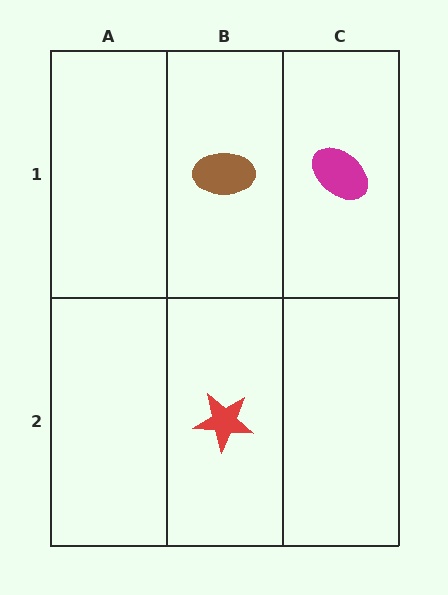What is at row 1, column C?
A magenta ellipse.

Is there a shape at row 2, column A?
No, that cell is empty.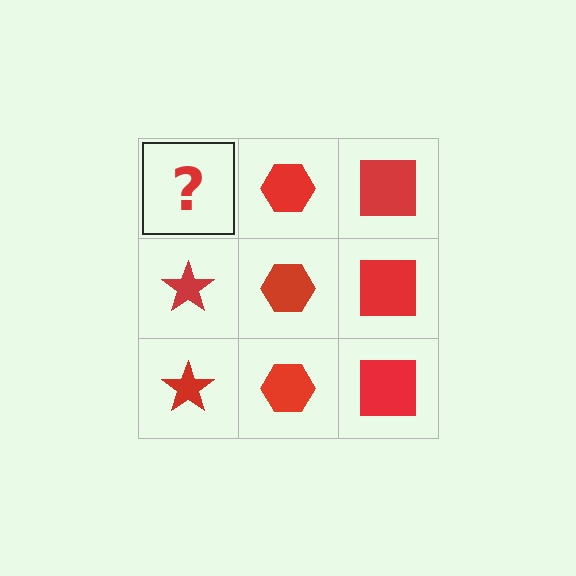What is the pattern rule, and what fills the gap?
The rule is that each column has a consistent shape. The gap should be filled with a red star.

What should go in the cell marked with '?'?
The missing cell should contain a red star.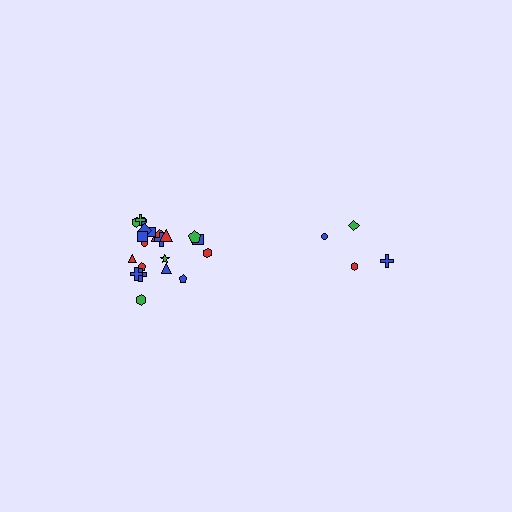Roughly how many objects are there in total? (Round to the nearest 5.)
Roughly 25 objects in total.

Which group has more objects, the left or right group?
The left group.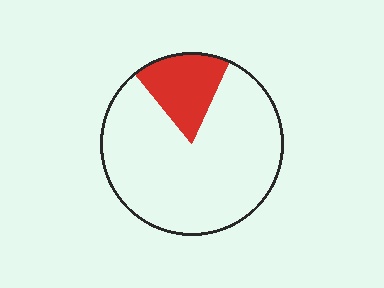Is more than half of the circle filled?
No.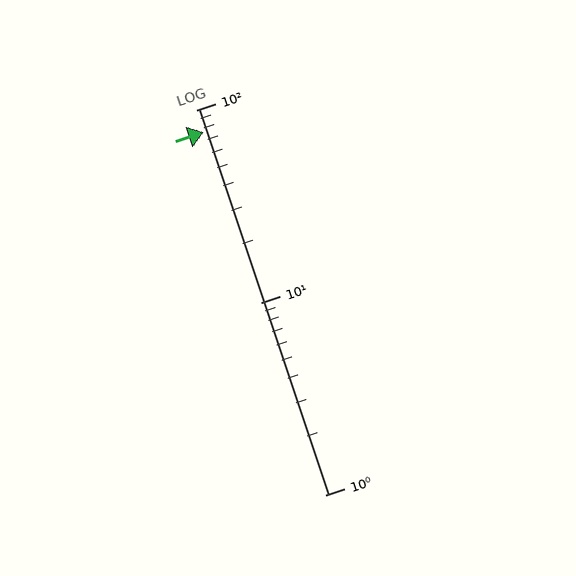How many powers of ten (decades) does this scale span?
The scale spans 2 decades, from 1 to 100.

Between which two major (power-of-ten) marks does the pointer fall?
The pointer is between 10 and 100.